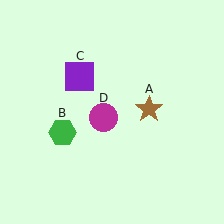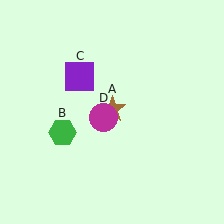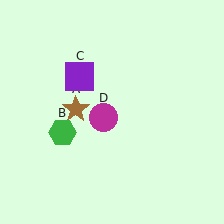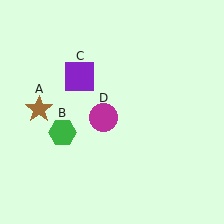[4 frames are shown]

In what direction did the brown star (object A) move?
The brown star (object A) moved left.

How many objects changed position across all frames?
1 object changed position: brown star (object A).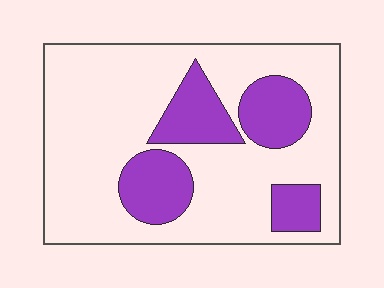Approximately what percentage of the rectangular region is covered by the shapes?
Approximately 25%.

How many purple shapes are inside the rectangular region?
4.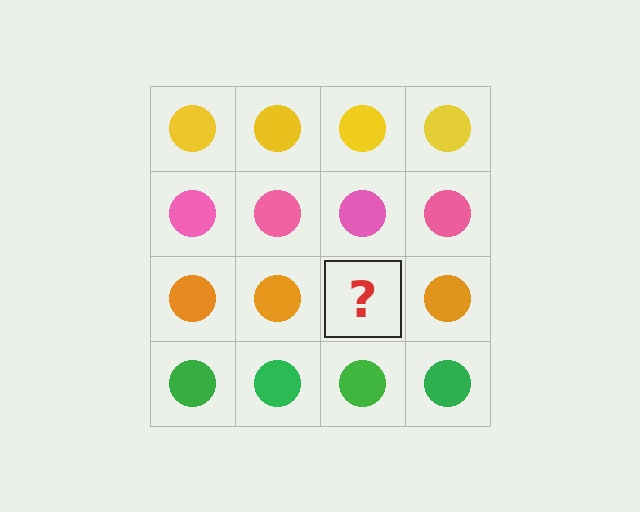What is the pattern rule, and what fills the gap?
The rule is that each row has a consistent color. The gap should be filled with an orange circle.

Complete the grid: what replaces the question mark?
The question mark should be replaced with an orange circle.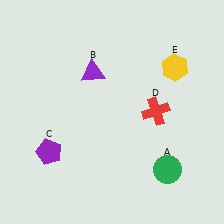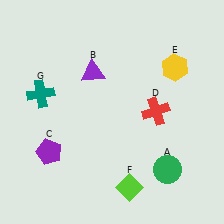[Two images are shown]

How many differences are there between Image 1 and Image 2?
There are 2 differences between the two images.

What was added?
A lime diamond (F), a teal cross (G) were added in Image 2.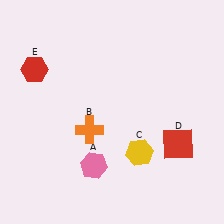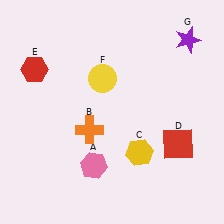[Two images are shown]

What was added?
A yellow circle (F), a purple star (G) were added in Image 2.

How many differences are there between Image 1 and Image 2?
There are 2 differences between the two images.